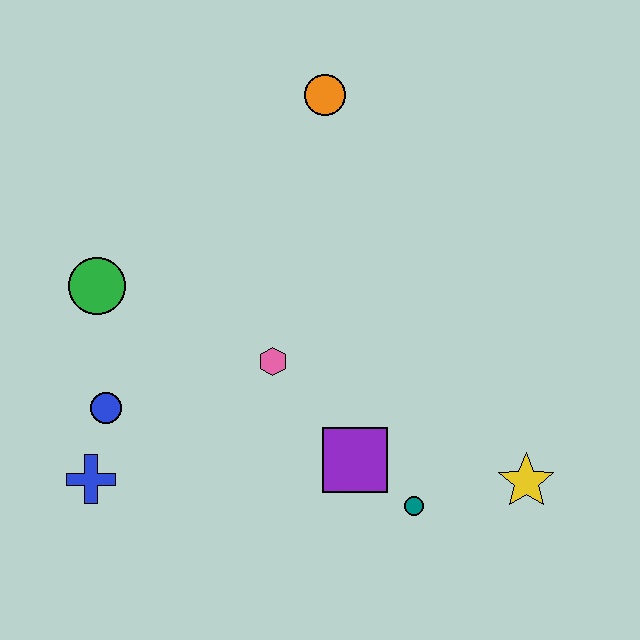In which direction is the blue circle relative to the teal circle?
The blue circle is to the left of the teal circle.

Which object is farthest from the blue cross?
The orange circle is farthest from the blue cross.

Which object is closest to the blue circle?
The blue cross is closest to the blue circle.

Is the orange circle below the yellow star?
No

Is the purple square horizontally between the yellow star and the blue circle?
Yes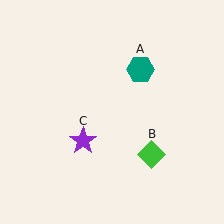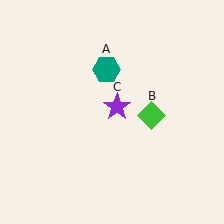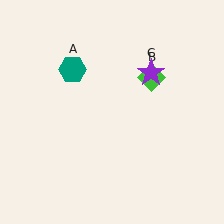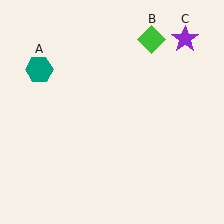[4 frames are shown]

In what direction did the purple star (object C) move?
The purple star (object C) moved up and to the right.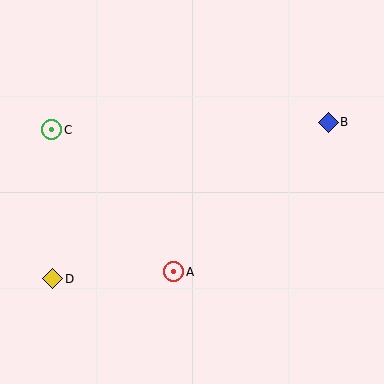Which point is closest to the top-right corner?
Point B is closest to the top-right corner.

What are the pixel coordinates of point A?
Point A is at (174, 272).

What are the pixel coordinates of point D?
Point D is at (53, 279).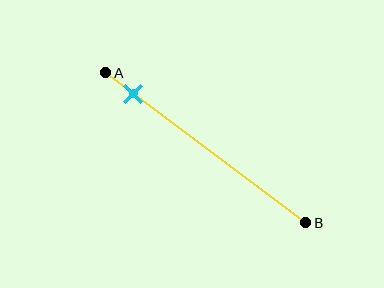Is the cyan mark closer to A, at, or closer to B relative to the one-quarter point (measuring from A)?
The cyan mark is closer to point A than the one-quarter point of segment AB.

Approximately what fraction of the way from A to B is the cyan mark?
The cyan mark is approximately 15% of the way from A to B.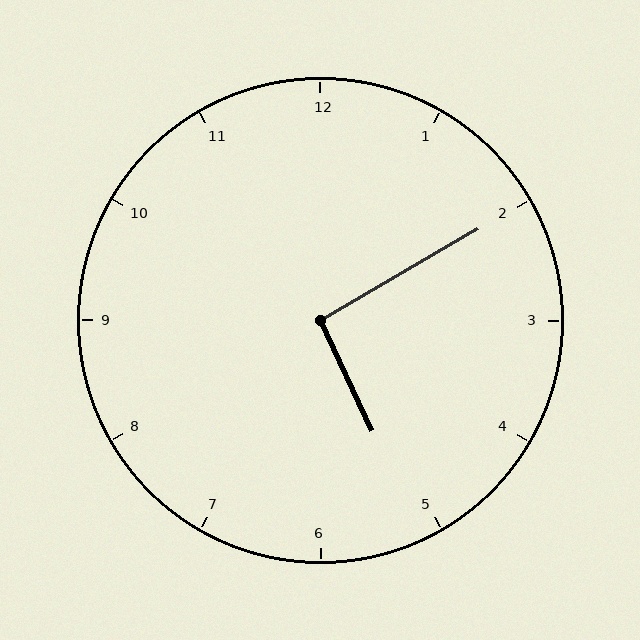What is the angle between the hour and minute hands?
Approximately 95 degrees.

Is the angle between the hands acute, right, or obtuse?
It is right.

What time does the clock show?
5:10.